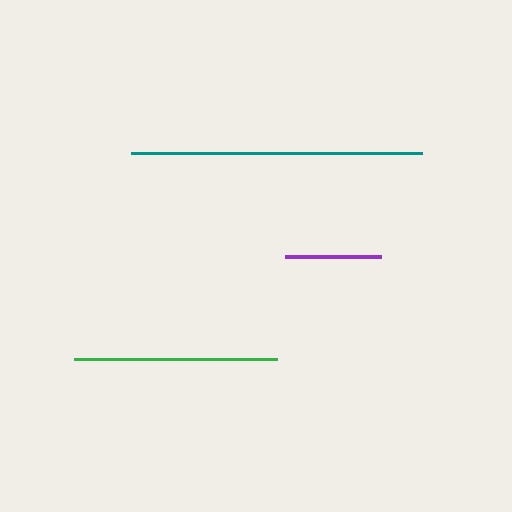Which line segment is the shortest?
The purple line is the shortest at approximately 96 pixels.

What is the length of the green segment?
The green segment is approximately 203 pixels long.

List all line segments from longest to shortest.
From longest to shortest: teal, green, purple.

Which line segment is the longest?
The teal line is the longest at approximately 291 pixels.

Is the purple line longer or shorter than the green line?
The green line is longer than the purple line.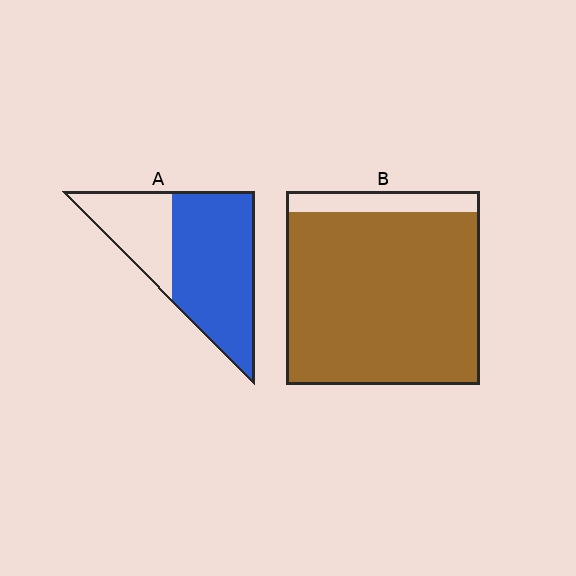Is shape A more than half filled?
Yes.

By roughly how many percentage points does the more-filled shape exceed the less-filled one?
By roughly 20 percentage points (B over A).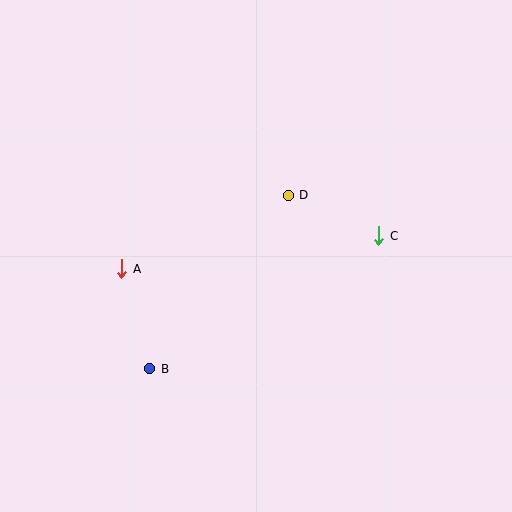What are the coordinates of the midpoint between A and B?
The midpoint between A and B is at (136, 319).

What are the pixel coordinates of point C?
Point C is at (379, 236).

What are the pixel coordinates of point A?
Point A is at (122, 269).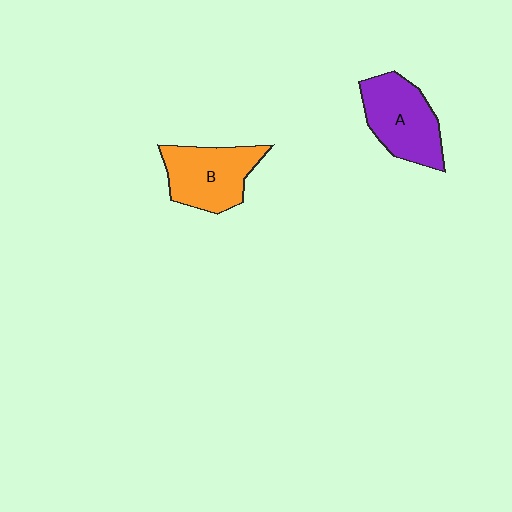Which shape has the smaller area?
Shape B (orange).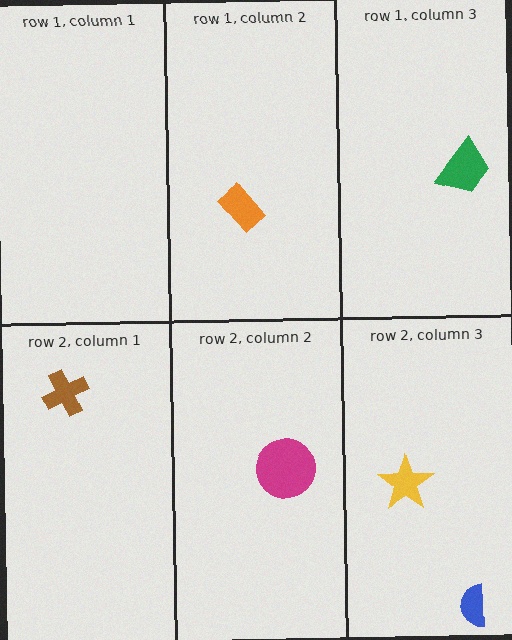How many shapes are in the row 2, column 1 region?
1.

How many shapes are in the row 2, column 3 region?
2.